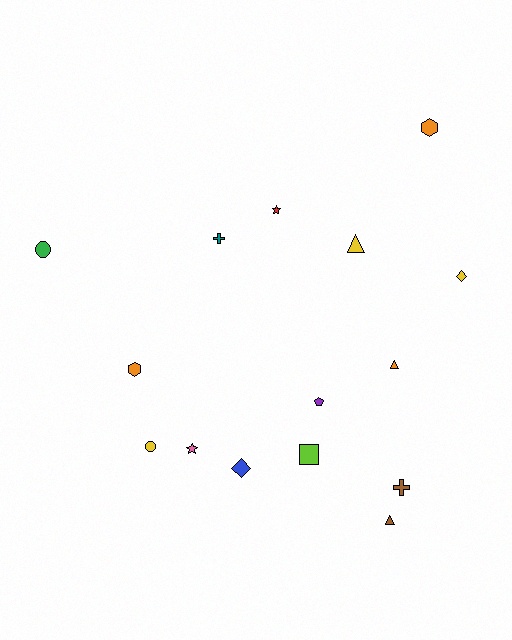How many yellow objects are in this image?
There are 3 yellow objects.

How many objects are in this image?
There are 15 objects.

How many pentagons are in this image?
There is 1 pentagon.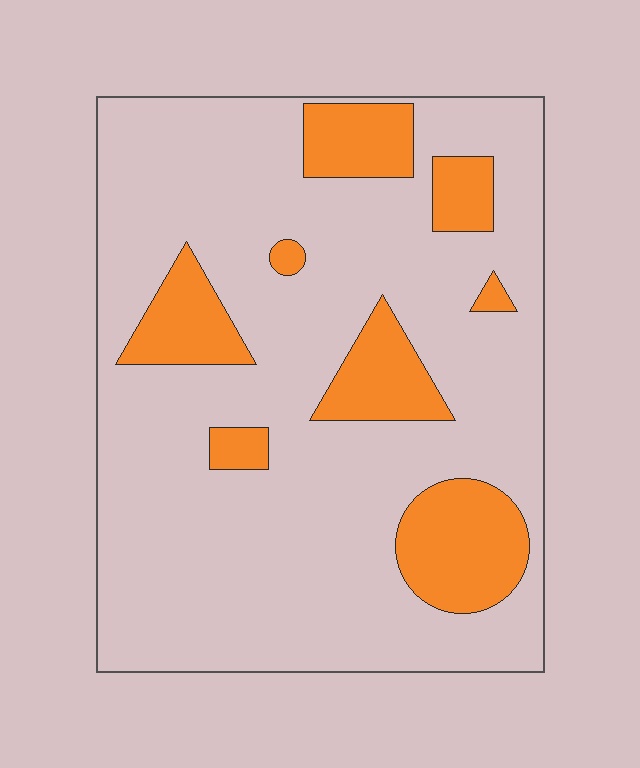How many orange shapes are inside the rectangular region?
8.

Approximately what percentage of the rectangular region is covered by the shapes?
Approximately 20%.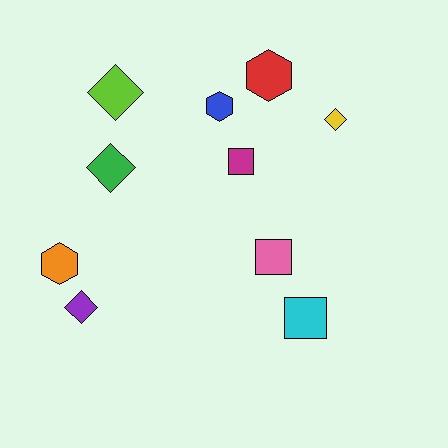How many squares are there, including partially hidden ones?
There are 3 squares.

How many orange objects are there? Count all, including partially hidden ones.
There is 1 orange object.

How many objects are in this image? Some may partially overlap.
There are 10 objects.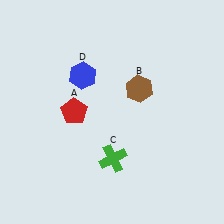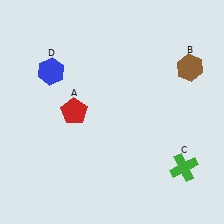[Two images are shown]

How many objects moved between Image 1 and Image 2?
3 objects moved between the two images.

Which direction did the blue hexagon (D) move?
The blue hexagon (D) moved left.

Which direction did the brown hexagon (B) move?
The brown hexagon (B) moved right.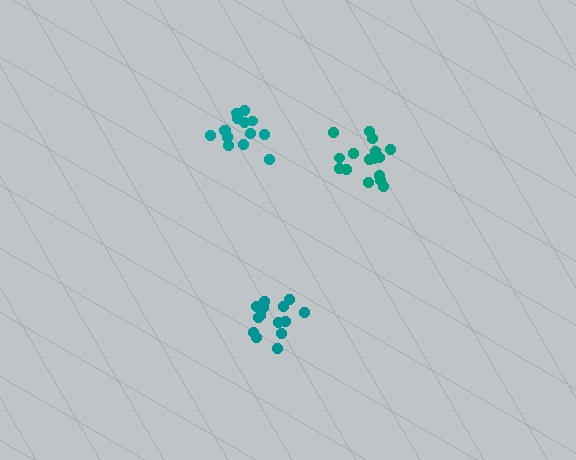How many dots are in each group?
Group 1: 15 dots, Group 2: 16 dots, Group 3: 14 dots (45 total).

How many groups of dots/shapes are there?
There are 3 groups.